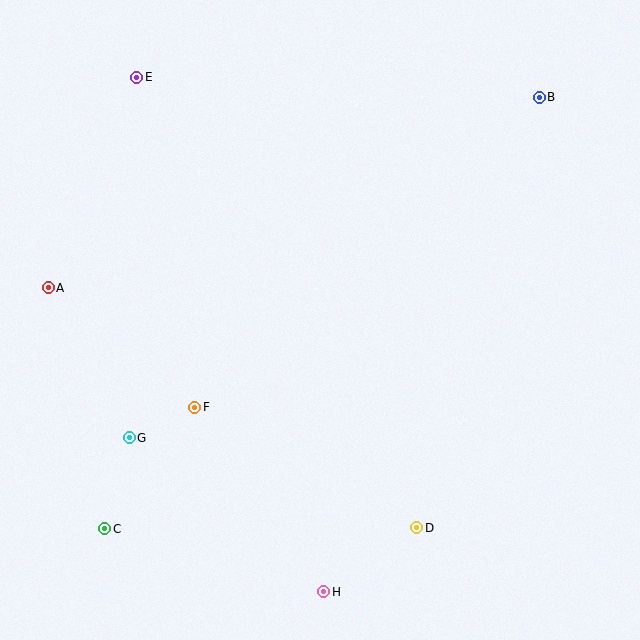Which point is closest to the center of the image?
Point F at (195, 407) is closest to the center.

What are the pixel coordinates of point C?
Point C is at (105, 529).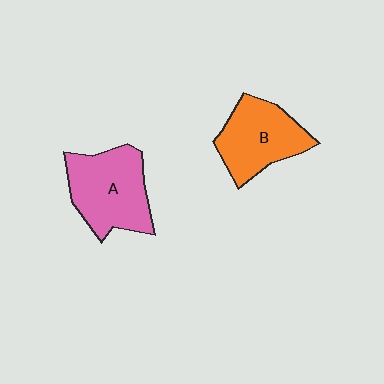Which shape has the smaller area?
Shape B (orange).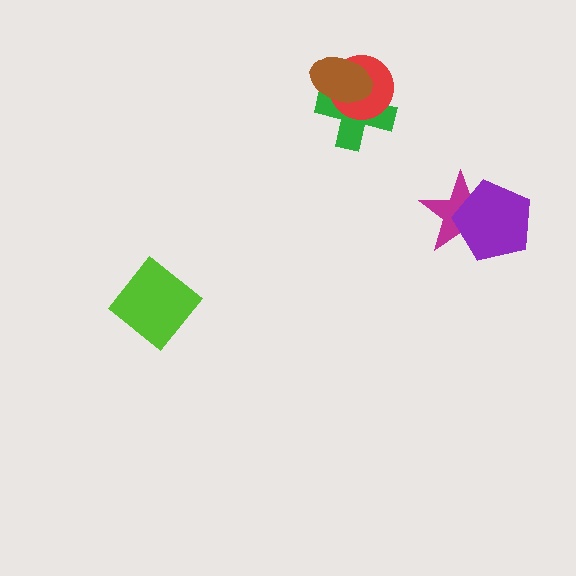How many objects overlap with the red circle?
2 objects overlap with the red circle.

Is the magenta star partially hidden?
Yes, it is partially covered by another shape.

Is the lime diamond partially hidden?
No, no other shape covers it.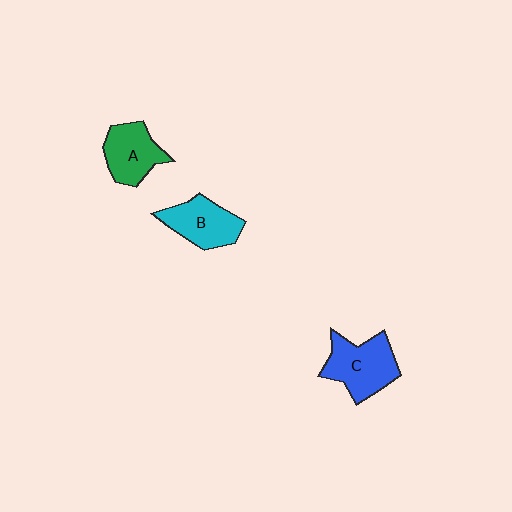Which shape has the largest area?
Shape C (blue).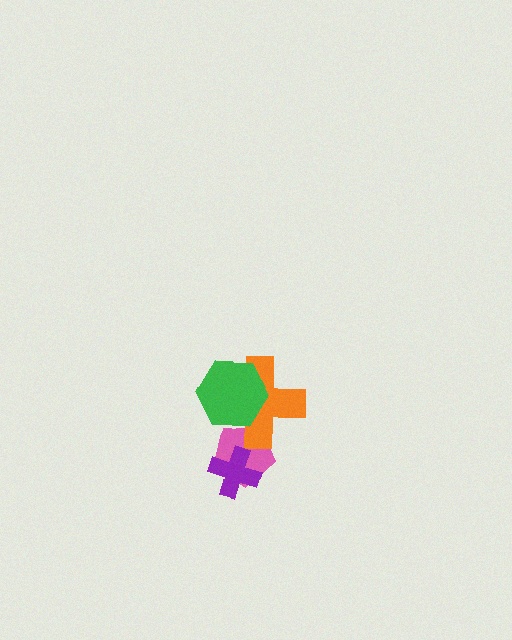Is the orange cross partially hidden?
Yes, it is partially covered by another shape.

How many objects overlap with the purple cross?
1 object overlaps with the purple cross.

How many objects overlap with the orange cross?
2 objects overlap with the orange cross.